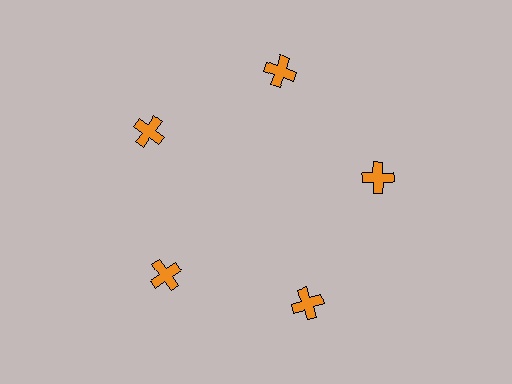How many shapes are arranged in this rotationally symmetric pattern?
There are 5 shapes, arranged in 5 groups of 1.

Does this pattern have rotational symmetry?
Yes, this pattern has 5-fold rotational symmetry. It looks the same after rotating 72 degrees around the center.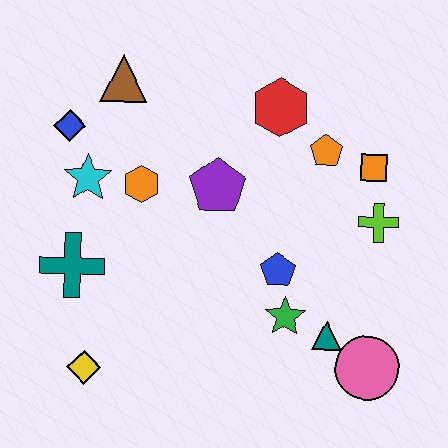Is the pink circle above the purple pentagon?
No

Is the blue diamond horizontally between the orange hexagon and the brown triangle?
No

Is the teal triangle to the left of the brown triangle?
No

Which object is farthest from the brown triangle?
The pink circle is farthest from the brown triangle.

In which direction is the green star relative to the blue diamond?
The green star is to the right of the blue diamond.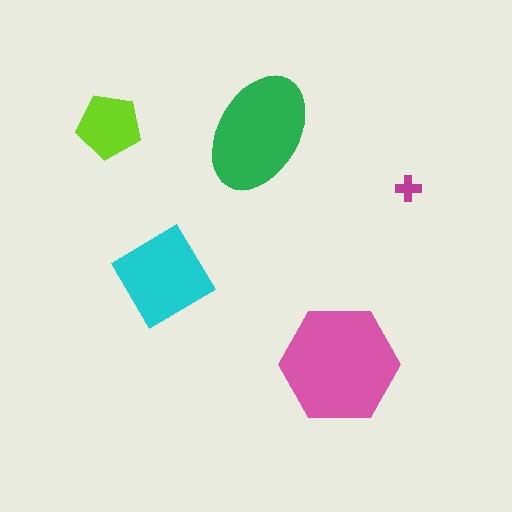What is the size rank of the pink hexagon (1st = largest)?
1st.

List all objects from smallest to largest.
The magenta cross, the lime pentagon, the cyan diamond, the green ellipse, the pink hexagon.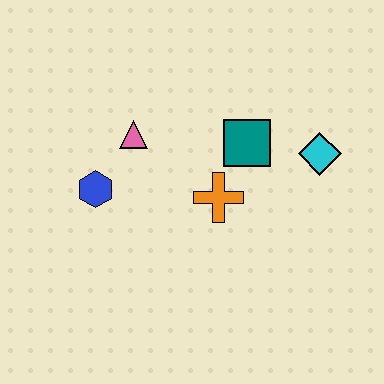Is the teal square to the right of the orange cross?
Yes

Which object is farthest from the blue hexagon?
The cyan diamond is farthest from the blue hexagon.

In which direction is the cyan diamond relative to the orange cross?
The cyan diamond is to the right of the orange cross.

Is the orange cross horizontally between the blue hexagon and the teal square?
Yes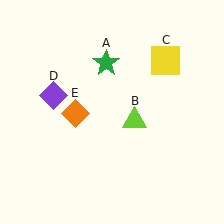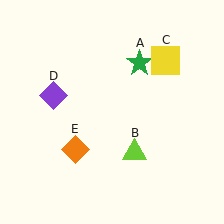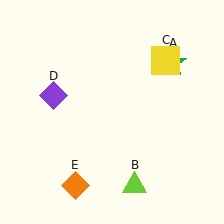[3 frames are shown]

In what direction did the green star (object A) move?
The green star (object A) moved right.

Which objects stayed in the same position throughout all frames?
Yellow square (object C) and purple diamond (object D) remained stationary.